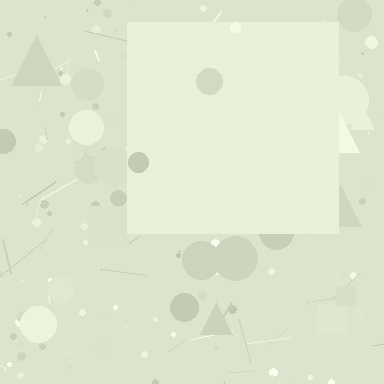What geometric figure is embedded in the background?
A square is embedded in the background.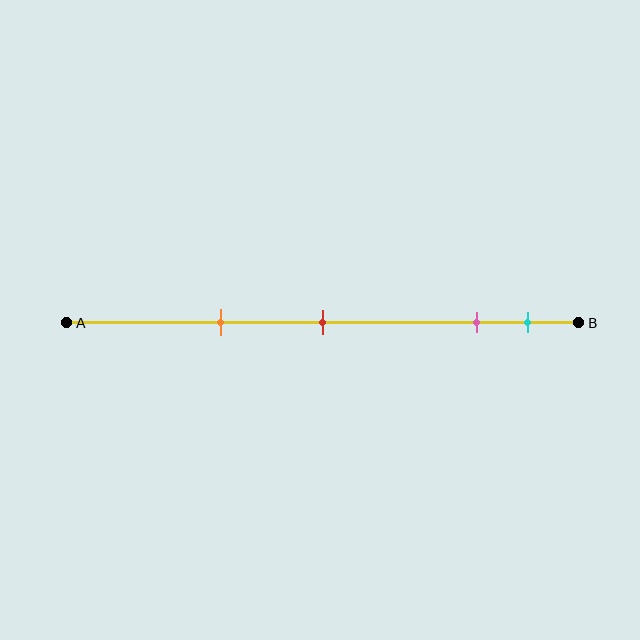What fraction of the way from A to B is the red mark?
The red mark is approximately 50% (0.5) of the way from A to B.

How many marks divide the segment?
There are 4 marks dividing the segment.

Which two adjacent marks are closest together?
The pink and cyan marks are the closest adjacent pair.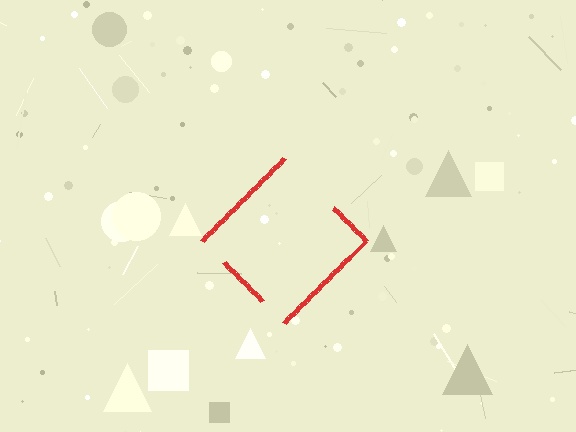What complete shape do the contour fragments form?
The contour fragments form a diamond.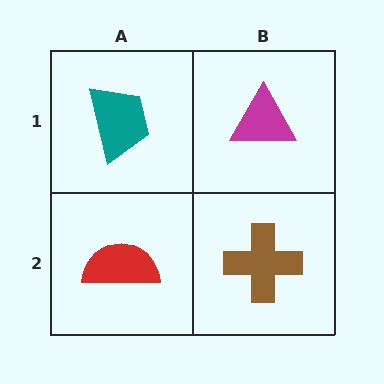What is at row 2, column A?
A red semicircle.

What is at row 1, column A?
A teal trapezoid.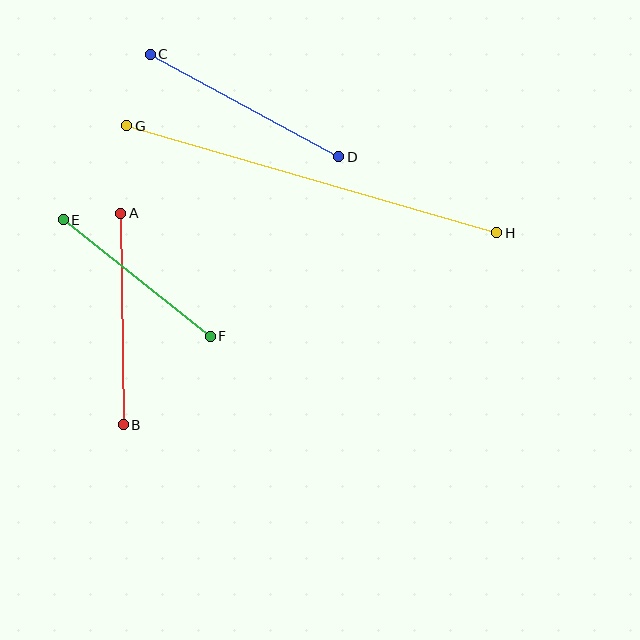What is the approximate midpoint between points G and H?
The midpoint is at approximately (312, 179) pixels.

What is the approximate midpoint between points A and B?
The midpoint is at approximately (122, 319) pixels.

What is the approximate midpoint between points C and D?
The midpoint is at approximately (245, 106) pixels.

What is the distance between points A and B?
The distance is approximately 212 pixels.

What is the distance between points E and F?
The distance is approximately 188 pixels.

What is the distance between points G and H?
The distance is approximately 385 pixels.